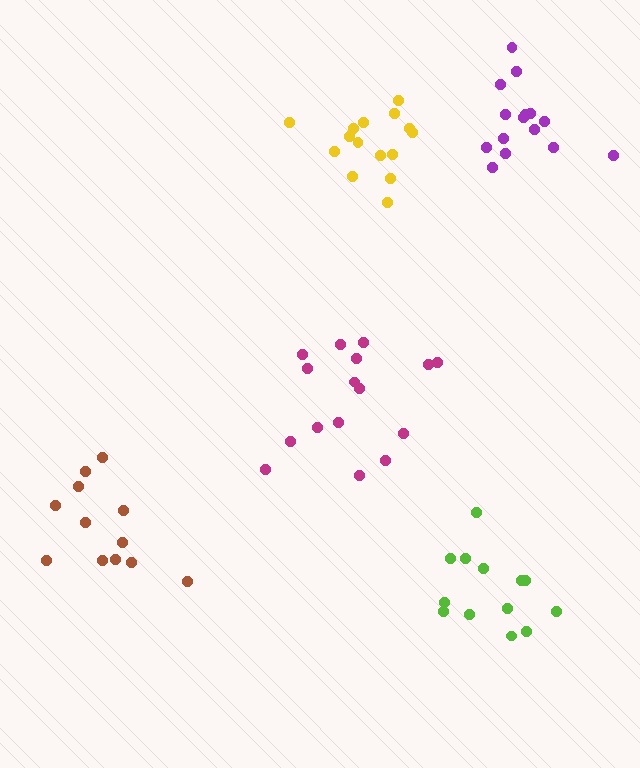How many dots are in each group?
Group 1: 12 dots, Group 2: 13 dots, Group 3: 16 dots, Group 4: 15 dots, Group 5: 15 dots (71 total).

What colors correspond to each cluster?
The clusters are colored: brown, lime, magenta, purple, yellow.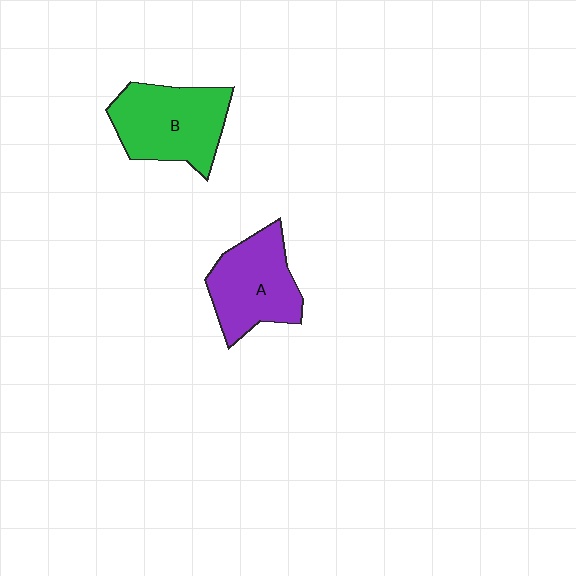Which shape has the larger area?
Shape B (green).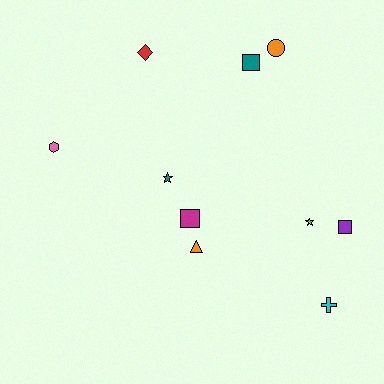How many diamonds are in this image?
There is 1 diamond.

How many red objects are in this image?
There is 1 red object.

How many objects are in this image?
There are 10 objects.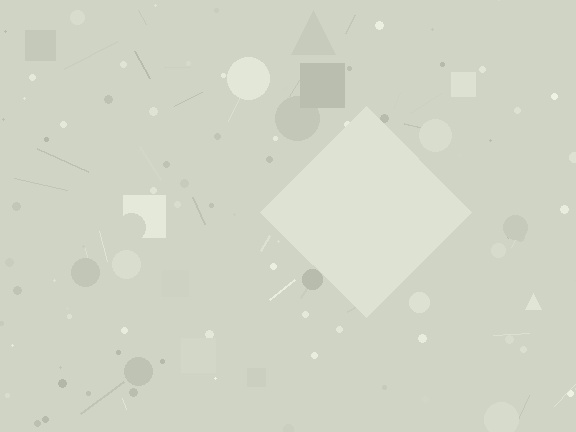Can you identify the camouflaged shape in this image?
The camouflaged shape is a diamond.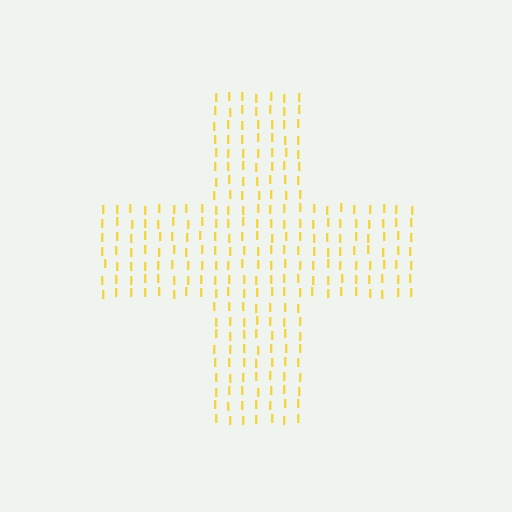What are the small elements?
The small elements are letter I's.